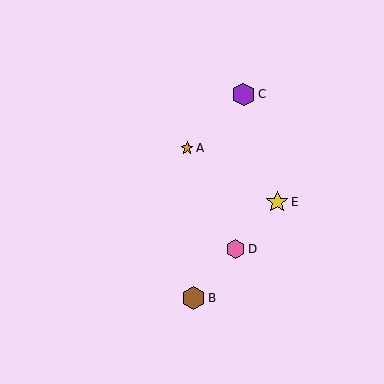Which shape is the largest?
The brown hexagon (labeled B) is the largest.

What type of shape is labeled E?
Shape E is a yellow star.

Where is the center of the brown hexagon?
The center of the brown hexagon is at (193, 298).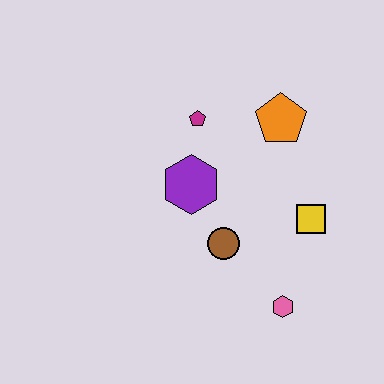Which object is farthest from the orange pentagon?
The pink hexagon is farthest from the orange pentagon.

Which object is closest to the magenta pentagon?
The purple hexagon is closest to the magenta pentagon.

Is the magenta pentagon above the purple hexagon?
Yes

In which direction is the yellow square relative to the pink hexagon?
The yellow square is above the pink hexagon.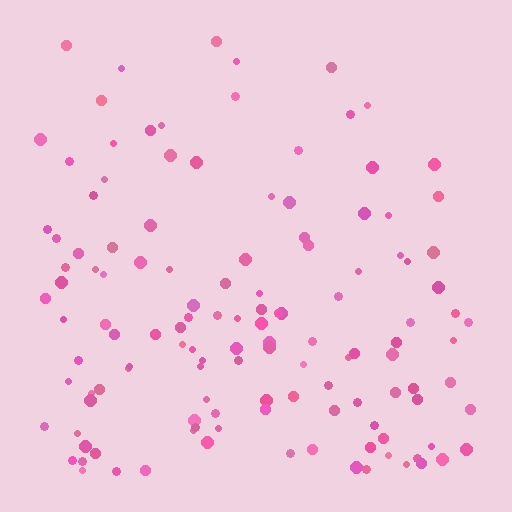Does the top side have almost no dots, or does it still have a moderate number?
Still a moderate number, just noticeably fewer than the bottom.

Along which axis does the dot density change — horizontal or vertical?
Vertical.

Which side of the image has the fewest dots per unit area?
The top.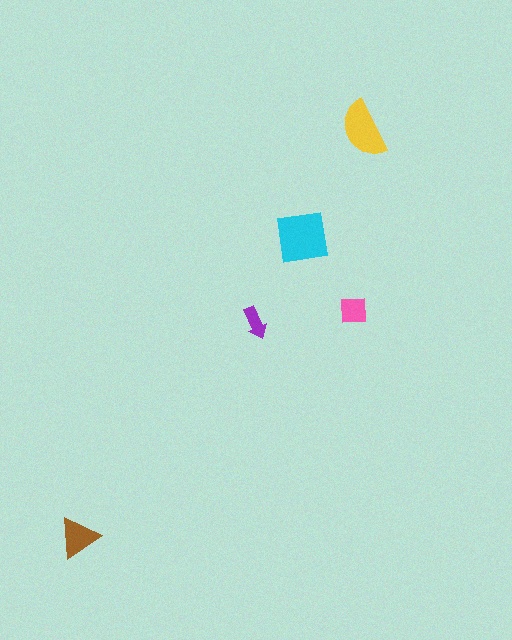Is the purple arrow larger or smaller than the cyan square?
Smaller.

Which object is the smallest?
The purple arrow.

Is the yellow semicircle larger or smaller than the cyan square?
Smaller.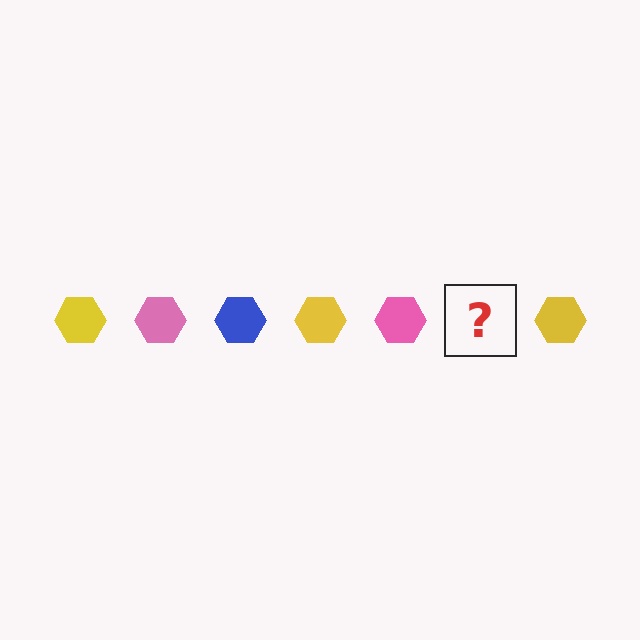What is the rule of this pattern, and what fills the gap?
The rule is that the pattern cycles through yellow, pink, blue hexagons. The gap should be filled with a blue hexagon.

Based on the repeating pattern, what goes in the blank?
The blank should be a blue hexagon.